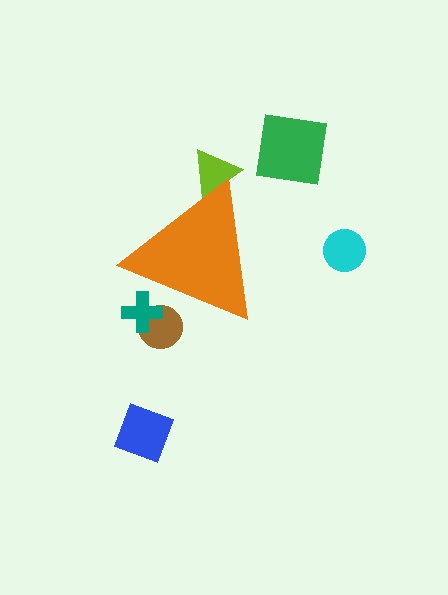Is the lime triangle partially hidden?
Yes, the lime triangle is partially hidden behind the orange triangle.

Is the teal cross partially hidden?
Yes, the teal cross is partially hidden behind the orange triangle.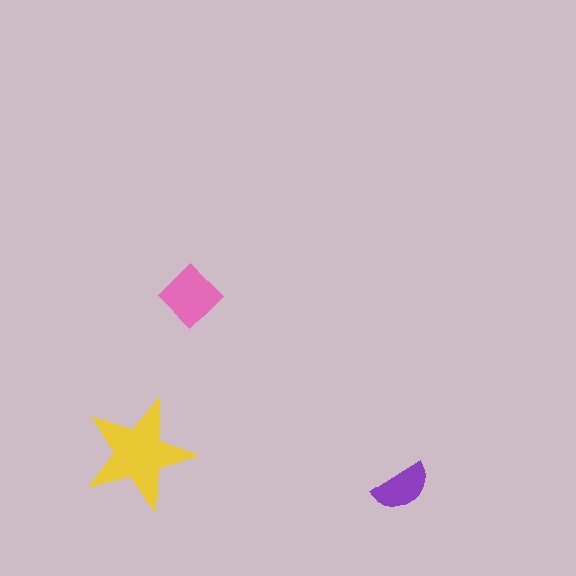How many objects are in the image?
There are 3 objects in the image.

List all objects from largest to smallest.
The yellow star, the pink diamond, the purple semicircle.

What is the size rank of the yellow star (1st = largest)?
1st.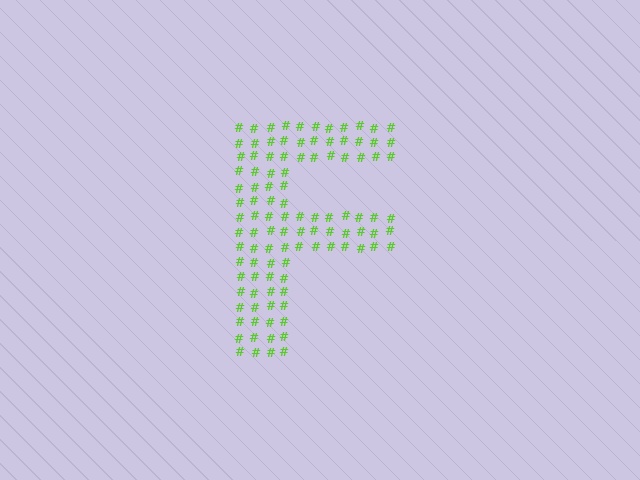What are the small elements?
The small elements are hash symbols.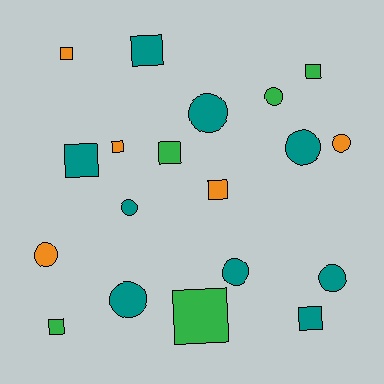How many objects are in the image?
There are 19 objects.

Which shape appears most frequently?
Square, with 10 objects.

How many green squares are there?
There are 4 green squares.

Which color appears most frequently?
Teal, with 9 objects.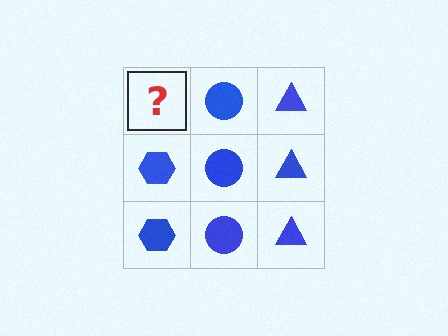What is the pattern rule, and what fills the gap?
The rule is that each column has a consistent shape. The gap should be filled with a blue hexagon.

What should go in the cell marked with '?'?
The missing cell should contain a blue hexagon.